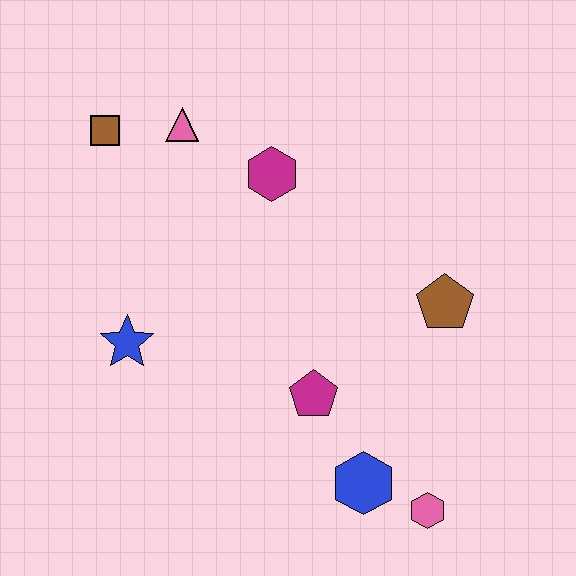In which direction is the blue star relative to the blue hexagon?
The blue star is to the left of the blue hexagon.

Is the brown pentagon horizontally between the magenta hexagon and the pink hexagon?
No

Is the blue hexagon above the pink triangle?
No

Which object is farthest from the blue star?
The pink hexagon is farthest from the blue star.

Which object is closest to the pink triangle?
The brown square is closest to the pink triangle.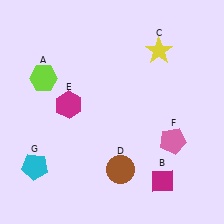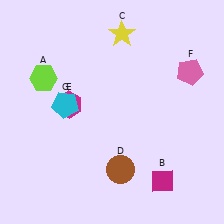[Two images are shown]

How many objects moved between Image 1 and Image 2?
3 objects moved between the two images.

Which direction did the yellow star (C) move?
The yellow star (C) moved left.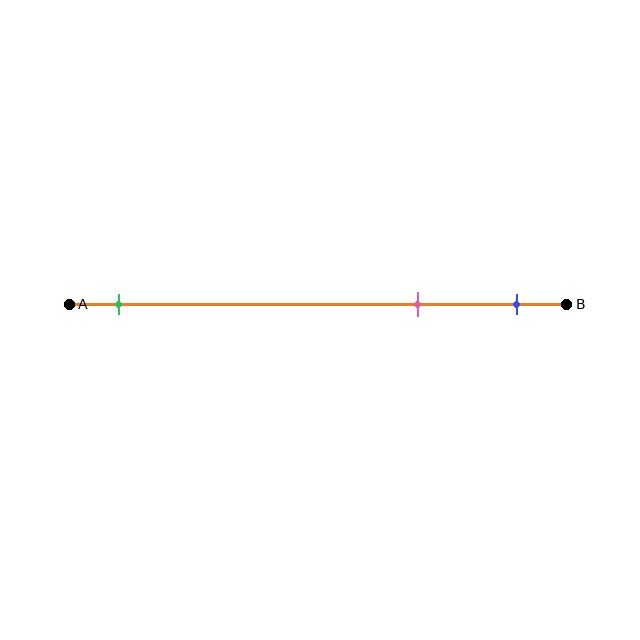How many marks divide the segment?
There are 3 marks dividing the segment.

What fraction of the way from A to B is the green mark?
The green mark is approximately 10% (0.1) of the way from A to B.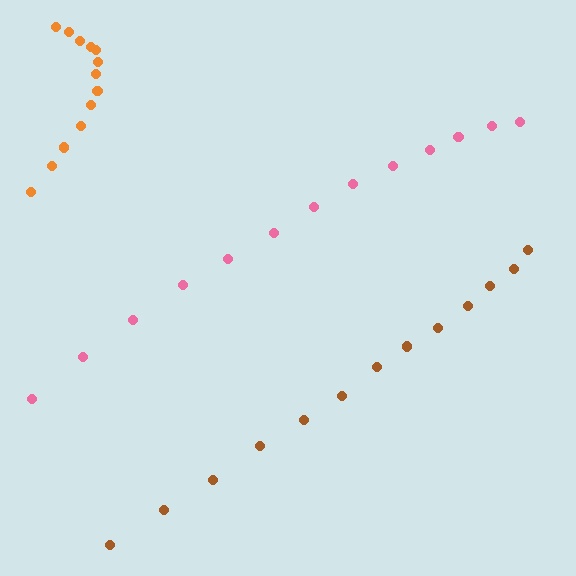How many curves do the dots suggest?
There are 3 distinct paths.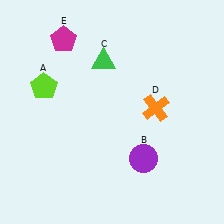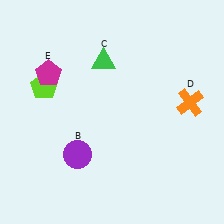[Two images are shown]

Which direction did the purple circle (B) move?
The purple circle (B) moved left.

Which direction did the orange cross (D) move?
The orange cross (D) moved right.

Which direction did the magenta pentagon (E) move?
The magenta pentagon (E) moved down.